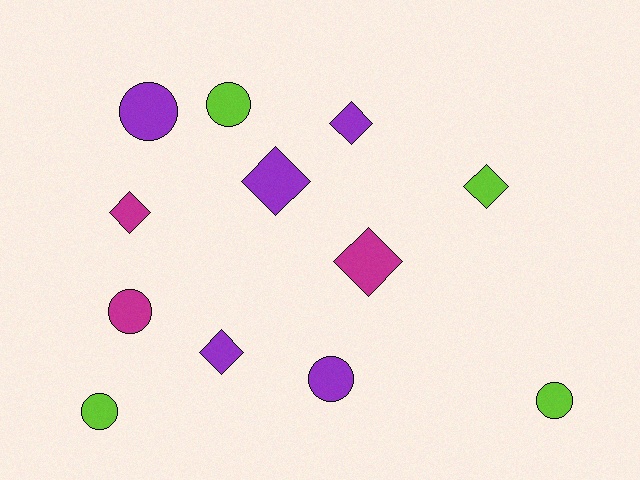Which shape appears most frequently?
Circle, with 6 objects.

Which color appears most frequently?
Purple, with 5 objects.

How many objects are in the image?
There are 12 objects.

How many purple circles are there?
There are 2 purple circles.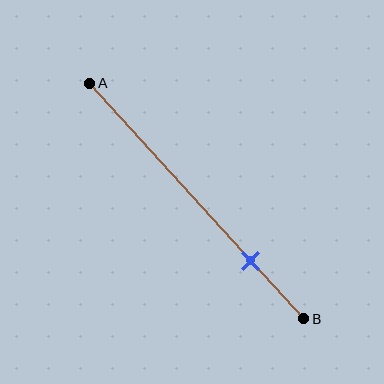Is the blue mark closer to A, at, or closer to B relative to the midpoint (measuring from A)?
The blue mark is closer to point B than the midpoint of segment AB.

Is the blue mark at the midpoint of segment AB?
No, the mark is at about 75% from A, not at the 50% midpoint.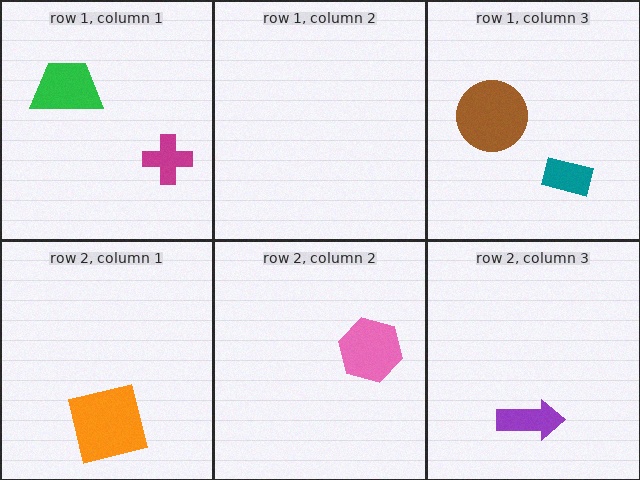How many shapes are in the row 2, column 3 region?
1.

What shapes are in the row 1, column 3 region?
The teal rectangle, the brown circle.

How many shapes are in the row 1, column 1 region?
2.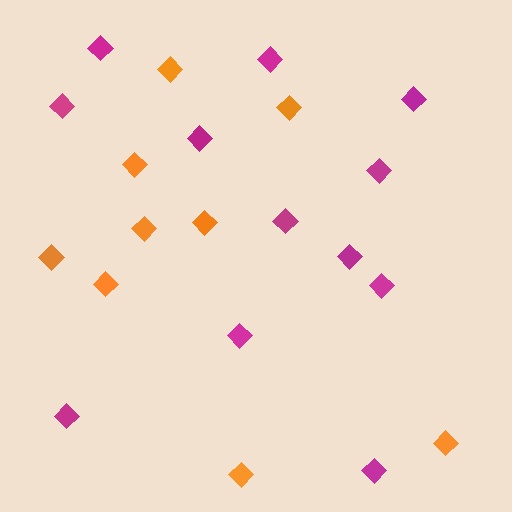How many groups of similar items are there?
There are 2 groups: one group of magenta diamonds (12) and one group of orange diamonds (9).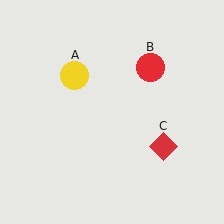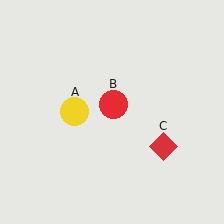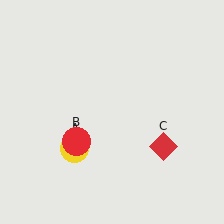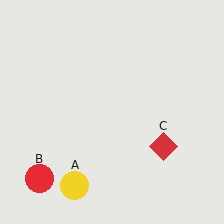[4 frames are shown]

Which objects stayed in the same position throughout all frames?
Red diamond (object C) remained stationary.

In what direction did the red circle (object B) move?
The red circle (object B) moved down and to the left.